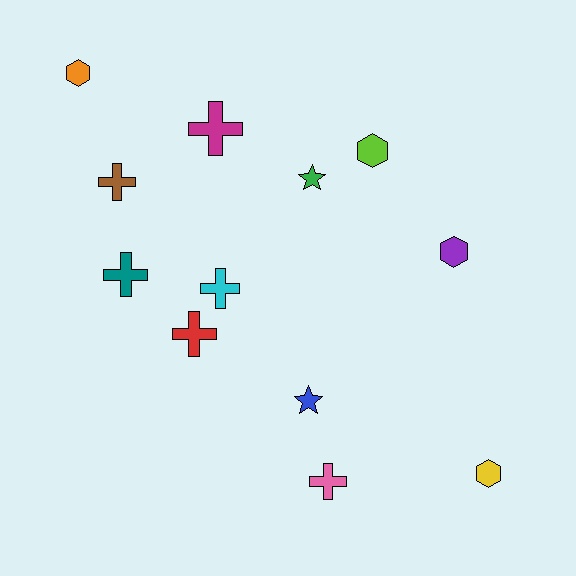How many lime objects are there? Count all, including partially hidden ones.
There is 1 lime object.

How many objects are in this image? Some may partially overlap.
There are 12 objects.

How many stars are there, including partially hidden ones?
There are 2 stars.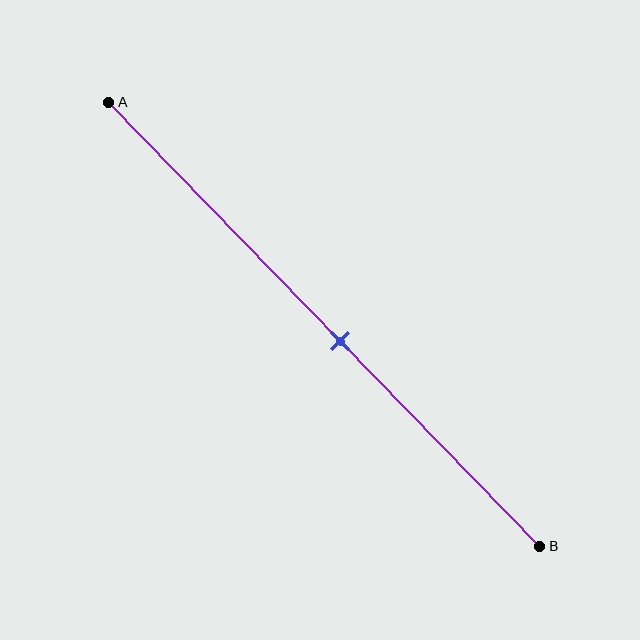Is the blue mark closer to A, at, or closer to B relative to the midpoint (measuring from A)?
The blue mark is closer to point B than the midpoint of segment AB.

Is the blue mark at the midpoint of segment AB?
No, the mark is at about 55% from A, not at the 50% midpoint.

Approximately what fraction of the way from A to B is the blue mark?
The blue mark is approximately 55% of the way from A to B.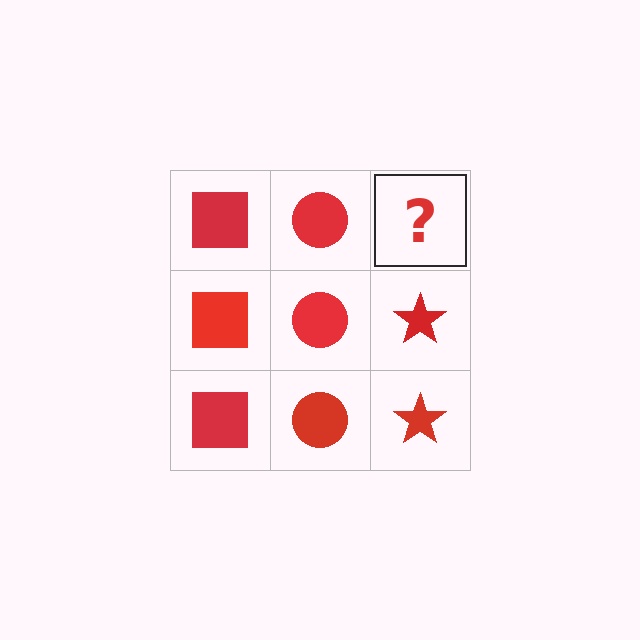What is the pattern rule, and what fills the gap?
The rule is that each column has a consistent shape. The gap should be filled with a red star.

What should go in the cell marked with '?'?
The missing cell should contain a red star.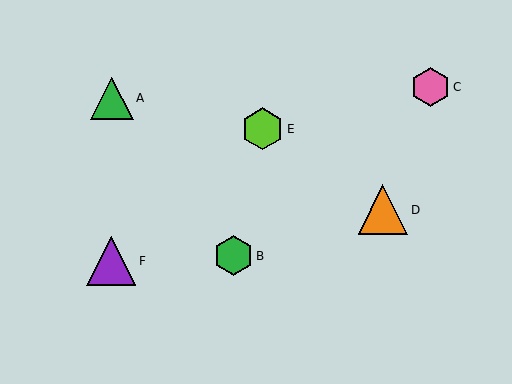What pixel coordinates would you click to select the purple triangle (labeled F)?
Click at (111, 261) to select the purple triangle F.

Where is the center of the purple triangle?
The center of the purple triangle is at (111, 261).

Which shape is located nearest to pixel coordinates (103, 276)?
The purple triangle (labeled F) at (111, 261) is nearest to that location.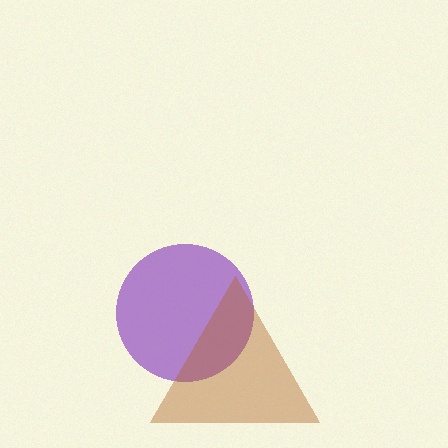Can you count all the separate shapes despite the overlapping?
Yes, there are 2 separate shapes.